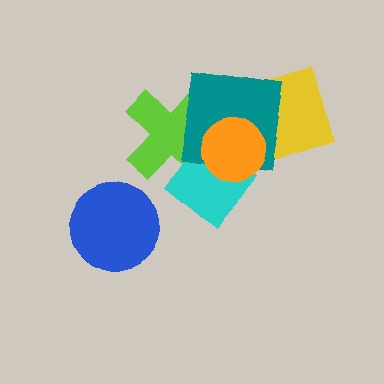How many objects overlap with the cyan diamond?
3 objects overlap with the cyan diamond.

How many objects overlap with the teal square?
4 objects overlap with the teal square.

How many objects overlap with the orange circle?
4 objects overlap with the orange circle.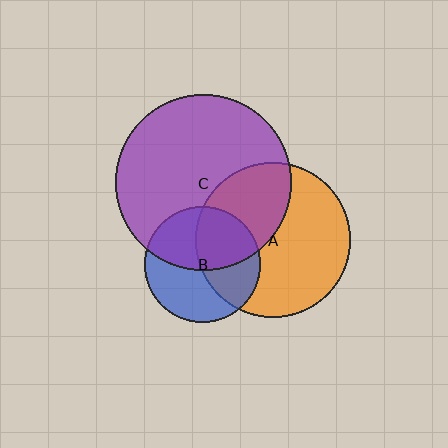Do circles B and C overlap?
Yes.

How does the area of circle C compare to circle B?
Approximately 2.3 times.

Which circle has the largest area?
Circle C (purple).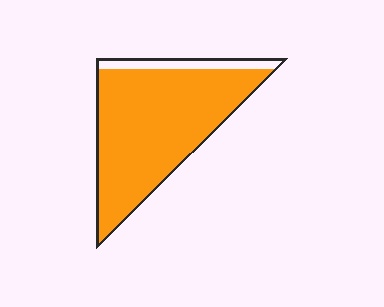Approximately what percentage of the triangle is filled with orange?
Approximately 90%.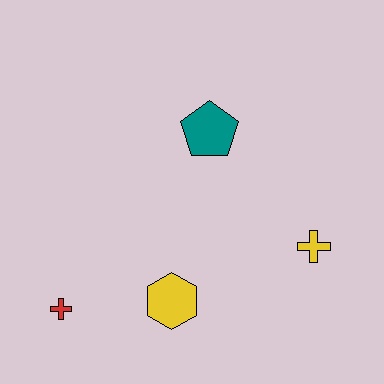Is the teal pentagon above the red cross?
Yes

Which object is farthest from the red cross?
The yellow cross is farthest from the red cross.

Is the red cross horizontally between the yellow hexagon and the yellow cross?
No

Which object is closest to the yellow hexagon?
The red cross is closest to the yellow hexagon.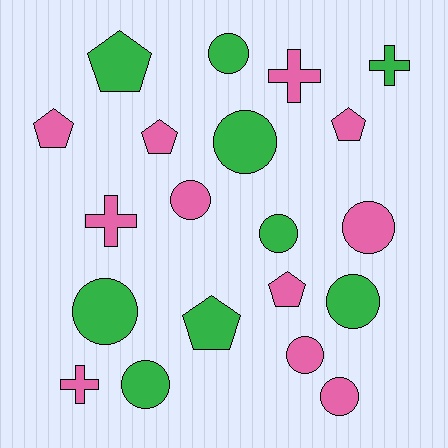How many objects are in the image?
There are 20 objects.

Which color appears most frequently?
Pink, with 11 objects.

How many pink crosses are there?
There are 3 pink crosses.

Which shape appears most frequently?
Circle, with 10 objects.